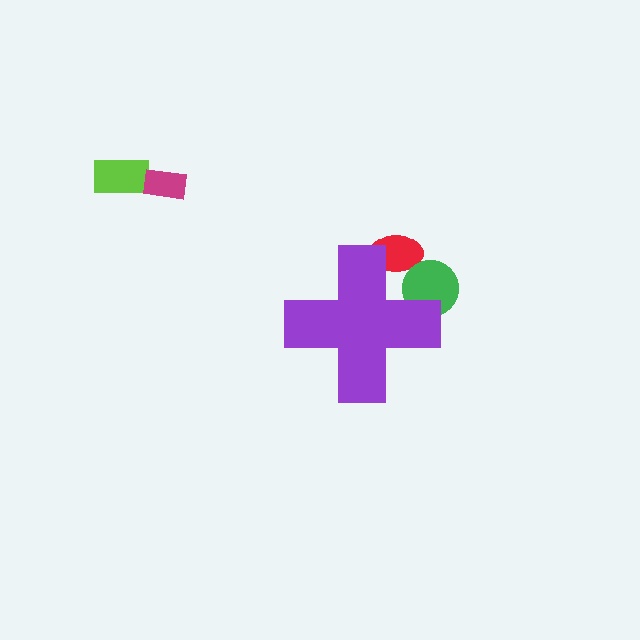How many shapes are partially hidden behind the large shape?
2 shapes are partially hidden.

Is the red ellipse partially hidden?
Yes, the red ellipse is partially hidden behind the purple cross.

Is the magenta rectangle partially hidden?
No, the magenta rectangle is fully visible.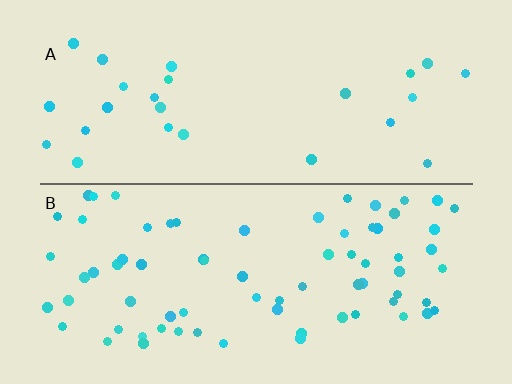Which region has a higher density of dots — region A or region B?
B (the bottom).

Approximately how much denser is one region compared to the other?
Approximately 2.7× — region B over region A.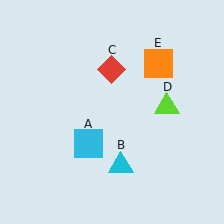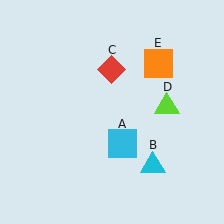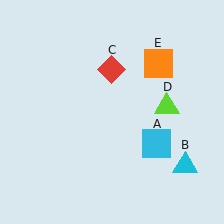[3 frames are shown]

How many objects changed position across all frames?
2 objects changed position: cyan square (object A), cyan triangle (object B).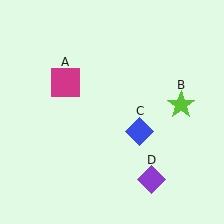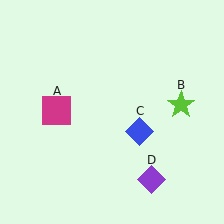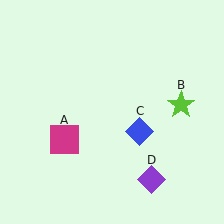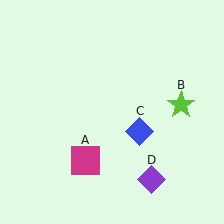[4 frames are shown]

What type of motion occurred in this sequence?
The magenta square (object A) rotated counterclockwise around the center of the scene.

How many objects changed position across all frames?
1 object changed position: magenta square (object A).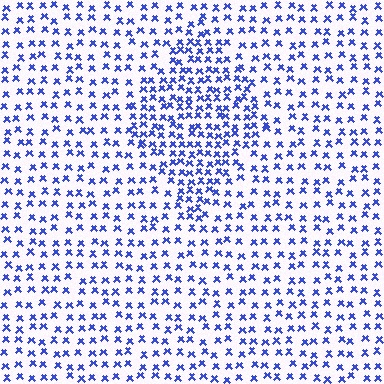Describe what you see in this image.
The image contains small blue elements arranged at two different densities. A diamond-shaped region is visible where the elements are more densely packed than the surrounding area.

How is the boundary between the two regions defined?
The boundary is defined by a change in element density (approximately 1.8x ratio). All elements are the same color, size, and shape.